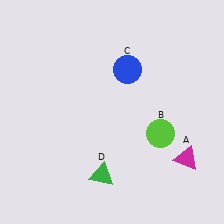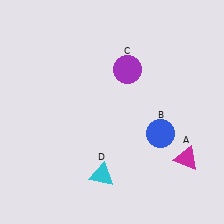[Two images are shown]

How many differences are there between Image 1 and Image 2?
There are 3 differences between the two images.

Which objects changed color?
B changed from lime to blue. C changed from blue to purple. D changed from green to cyan.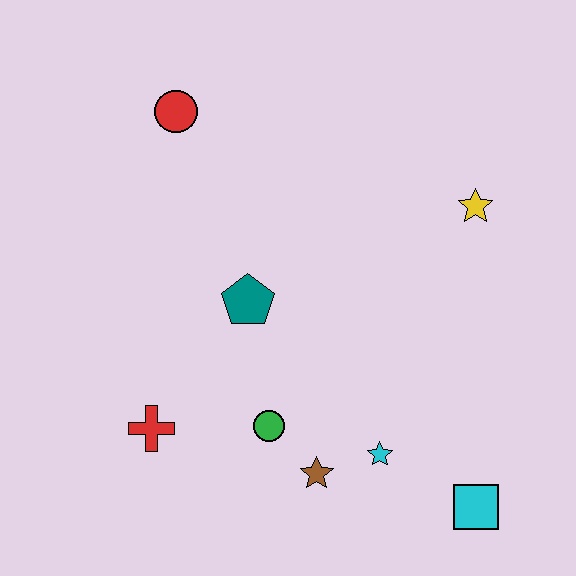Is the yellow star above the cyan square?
Yes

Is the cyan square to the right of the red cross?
Yes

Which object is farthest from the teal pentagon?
The cyan square is farthest from the teal pentagon.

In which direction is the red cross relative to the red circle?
The red cross is below the red circle.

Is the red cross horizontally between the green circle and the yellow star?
No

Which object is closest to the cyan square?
The cyan star is closest to the cyan square.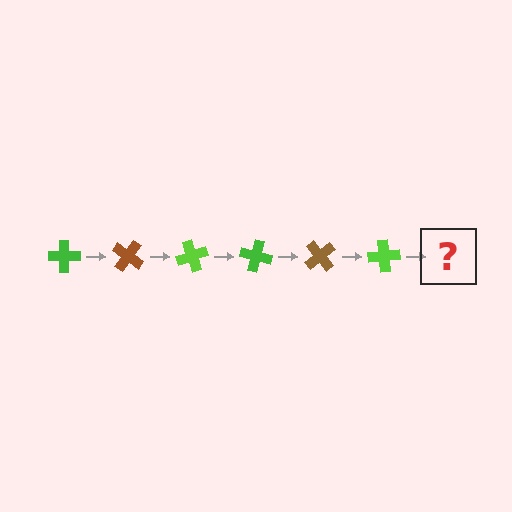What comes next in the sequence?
The next element should be a green cross, rotated 210 degrees from the start.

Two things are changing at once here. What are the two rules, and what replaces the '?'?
The two rules are that it rotates 35 degrees each step and the color cycles through green, brown, and lime. The '?' should be a green cross, rotated 210 degrees from the start.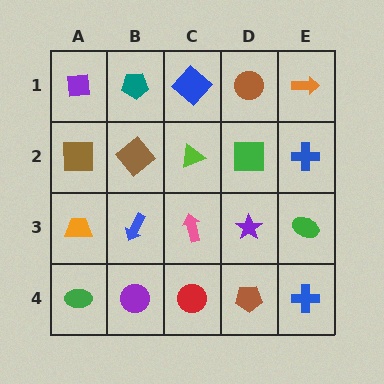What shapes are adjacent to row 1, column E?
A blue cross (row 2, column E), a brown circle (row 1, column D).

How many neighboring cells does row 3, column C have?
4.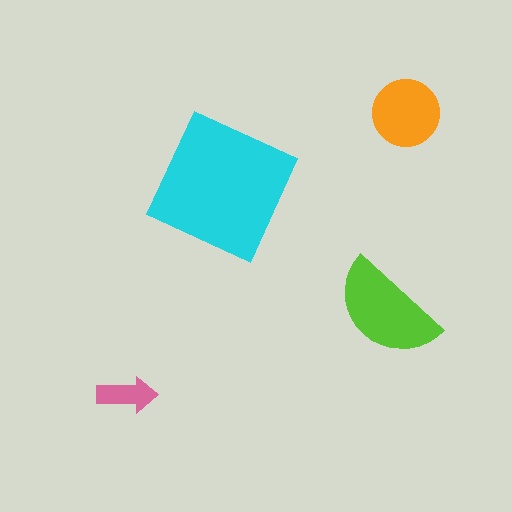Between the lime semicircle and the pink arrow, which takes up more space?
The lime semicircle.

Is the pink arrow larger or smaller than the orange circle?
Smaller.